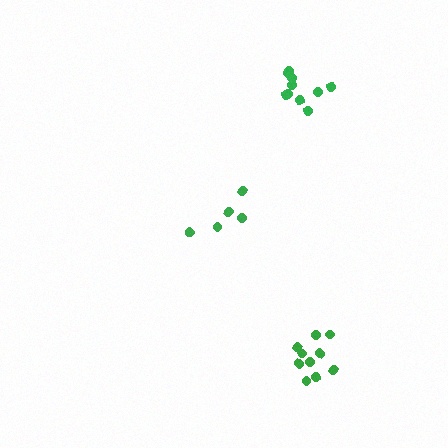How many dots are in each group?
Group 1: 10 dots, Group 2: 10 dots, Group 3: 5 dots (25 total).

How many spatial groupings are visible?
There are 3 spatial groupings.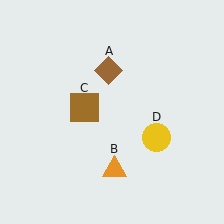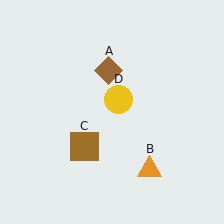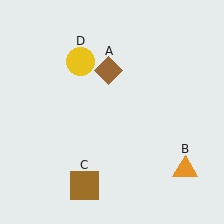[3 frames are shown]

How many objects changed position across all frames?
3 objects changed position: orange triangle (object B), brown square (object C), yellow circle (object D).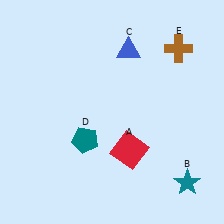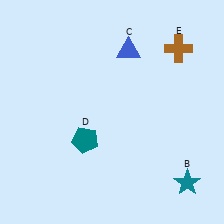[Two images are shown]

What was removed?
The red square (A) was removed in Image 2.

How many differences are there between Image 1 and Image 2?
There is 1 difference between the two images.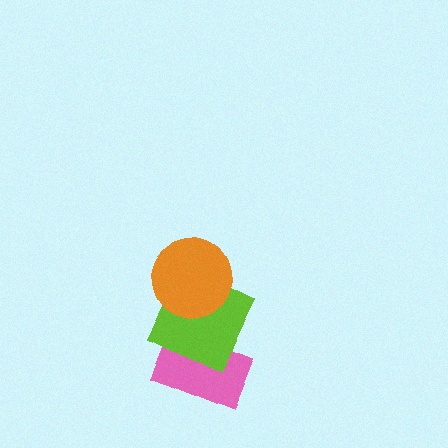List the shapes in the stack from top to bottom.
From top to bottom: the orange circle, the lime square, the pink rectangle.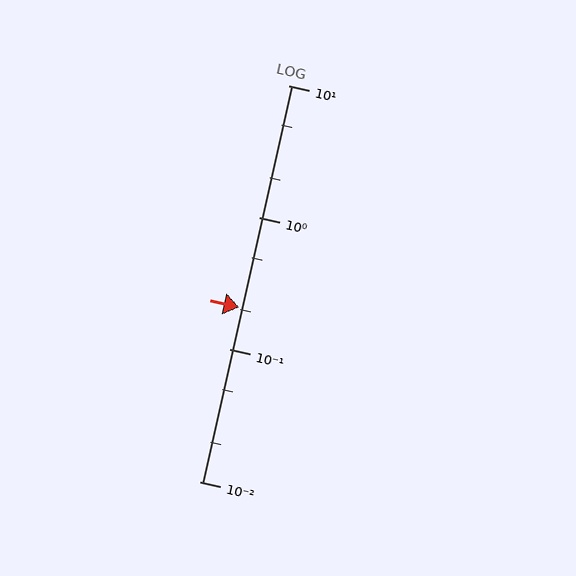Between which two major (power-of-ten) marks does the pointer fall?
The pointer is between 0.1 and 1.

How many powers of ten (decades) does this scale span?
The scale spans 3 decades, from 0.01 to 10.